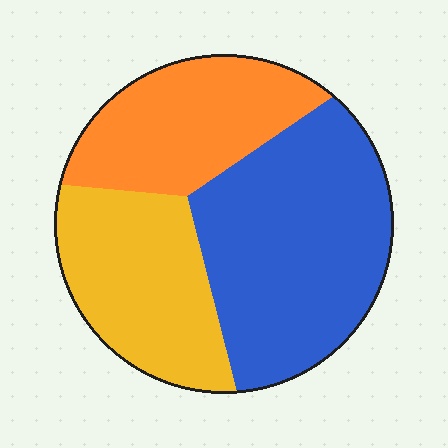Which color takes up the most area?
Blue, at roughly 45%.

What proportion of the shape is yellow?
Yellow covers roughly 30% of the shape.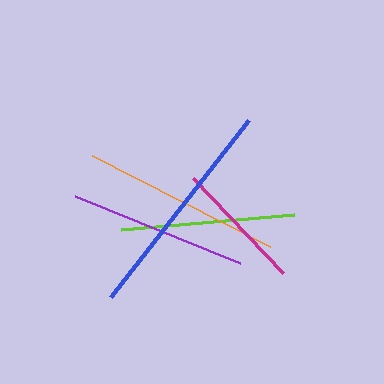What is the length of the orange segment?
The orange segment is approximately 200 pixels long.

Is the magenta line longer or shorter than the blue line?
The blue line is longer than the magenta line.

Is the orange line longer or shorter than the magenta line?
The orange line is longer than the magenta line.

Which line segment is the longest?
The blue line is the longest at approximately 224 pixels.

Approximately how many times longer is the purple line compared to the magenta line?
The purple line is approximately 1.4 times the length of the magenta line.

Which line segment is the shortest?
The magenta line is the shortest at approximately 131 pixels.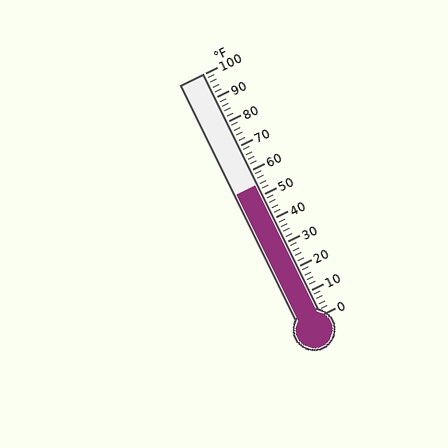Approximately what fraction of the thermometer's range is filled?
The thermometer is filled to approximately 55% of its range.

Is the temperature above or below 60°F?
The temperature is below 60°F.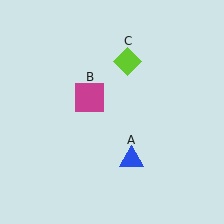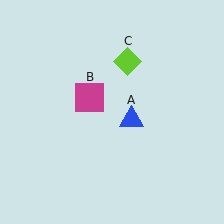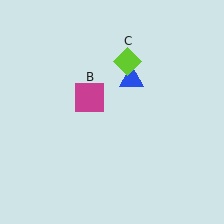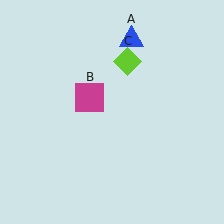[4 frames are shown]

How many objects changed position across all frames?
1 object changed position: blue triangle (object A).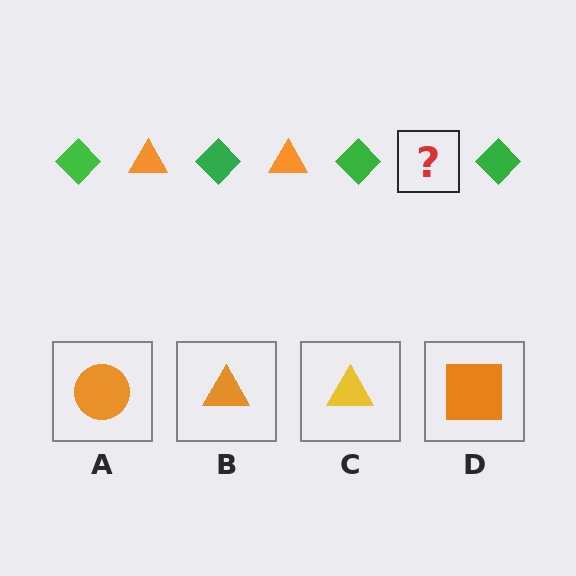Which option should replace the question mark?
Option B.